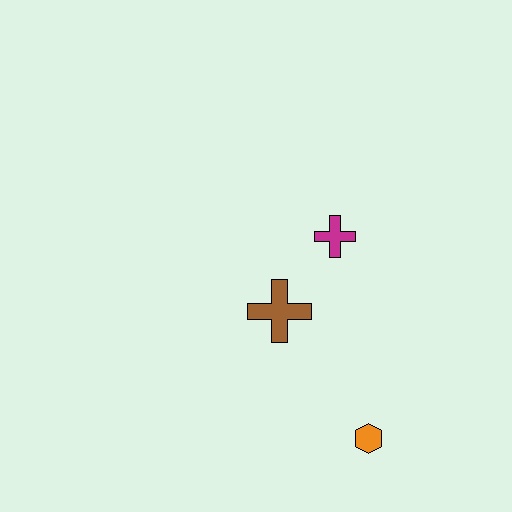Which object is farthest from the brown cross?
The orange hexagon is farthest from the brown cross.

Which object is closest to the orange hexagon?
The brown cross is closest to the orange hexagon.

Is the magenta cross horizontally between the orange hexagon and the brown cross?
Yes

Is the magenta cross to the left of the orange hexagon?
Yes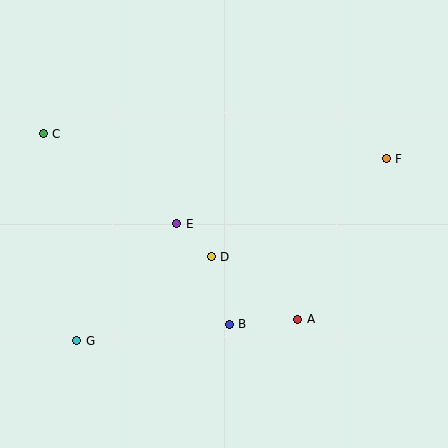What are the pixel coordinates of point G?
Point G is at (77, 341).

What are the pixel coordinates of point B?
Point B is at (229, 324).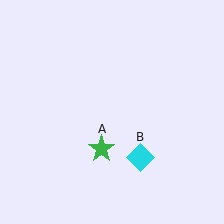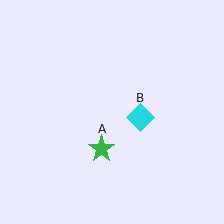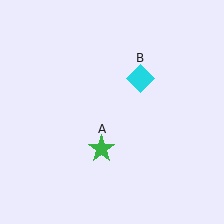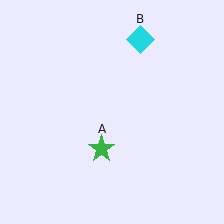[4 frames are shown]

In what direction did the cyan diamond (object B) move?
The cyan diamond (object B) moved up.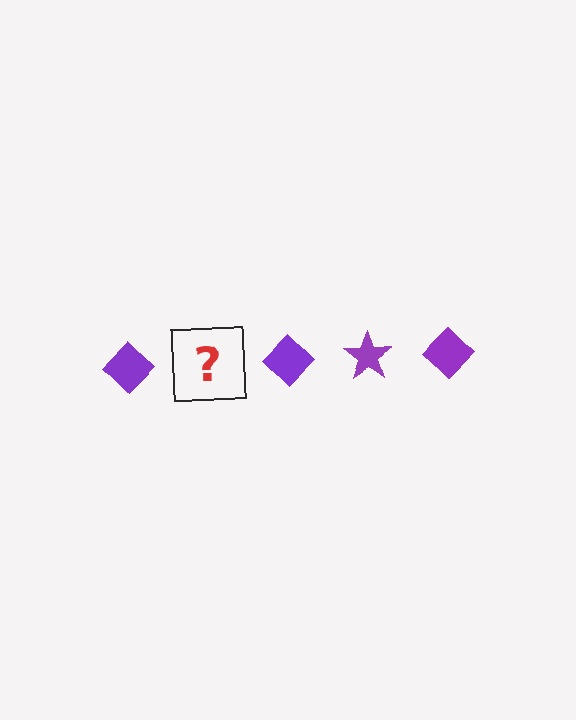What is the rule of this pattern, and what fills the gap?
The rule is that the pattern cycles through diamond, star shapes in purple. The gap should be filled with a purple star.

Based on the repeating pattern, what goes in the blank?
The blank should be a purple star.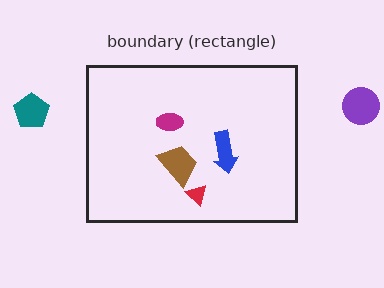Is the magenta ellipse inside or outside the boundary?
Inside.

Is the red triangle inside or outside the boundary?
Inside.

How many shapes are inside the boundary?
4 inside, 2 outside.